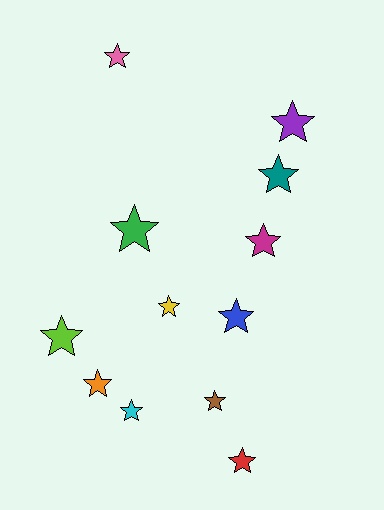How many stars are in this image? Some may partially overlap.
There are 12 stars.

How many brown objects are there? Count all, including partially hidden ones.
There is 1 brown object.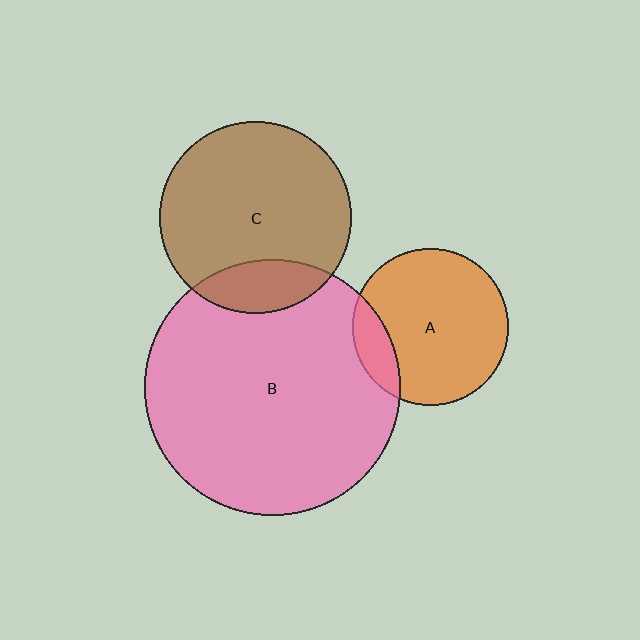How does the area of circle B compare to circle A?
Approximately 2.7 times.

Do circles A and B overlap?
Yes.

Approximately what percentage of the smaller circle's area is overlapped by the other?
Approximately 15%.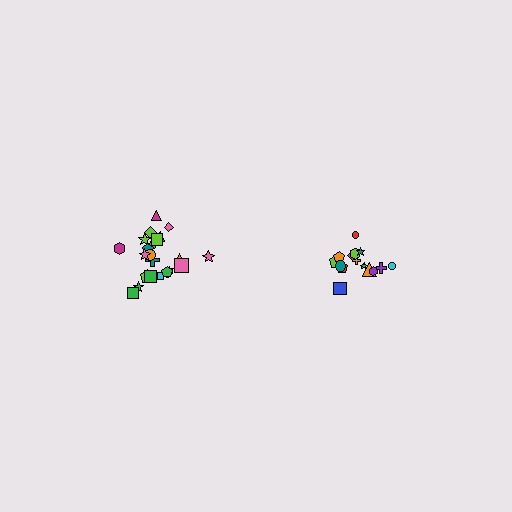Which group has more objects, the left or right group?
The left group.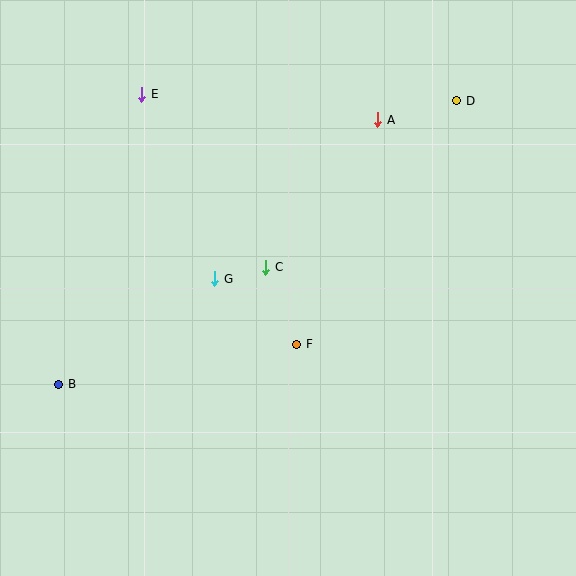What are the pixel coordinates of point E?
Point E is at (142, 94).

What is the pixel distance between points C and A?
The distance between C and A is 185 pixels.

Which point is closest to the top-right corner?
Point D is closest to the top-right corner.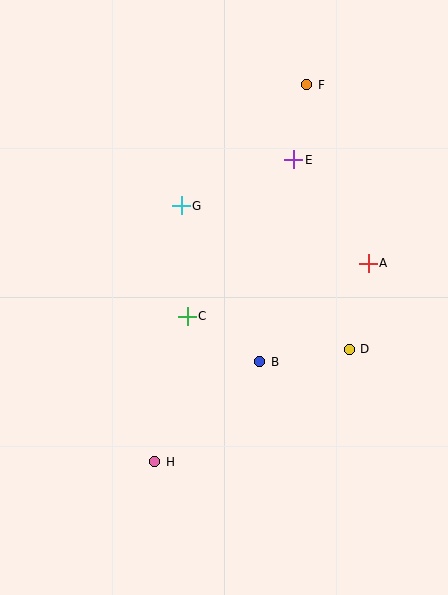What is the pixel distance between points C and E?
The distance between C and E is 189 pixels.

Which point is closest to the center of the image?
Point C at (187, 316) is closest to the center.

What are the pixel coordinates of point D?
Point D is at (349, 349).